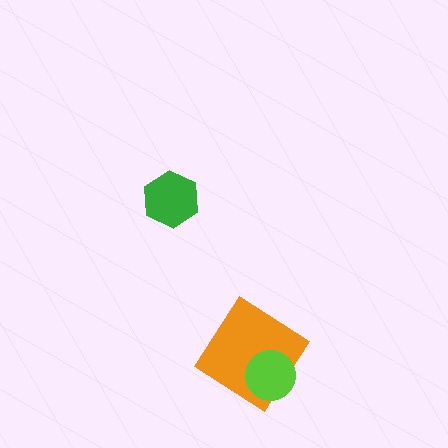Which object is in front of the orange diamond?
The lime circle is in front of the orange diamond.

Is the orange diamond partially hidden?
Yes, it is partially covered by another shape.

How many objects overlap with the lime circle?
1 object overlaps with the lime circle.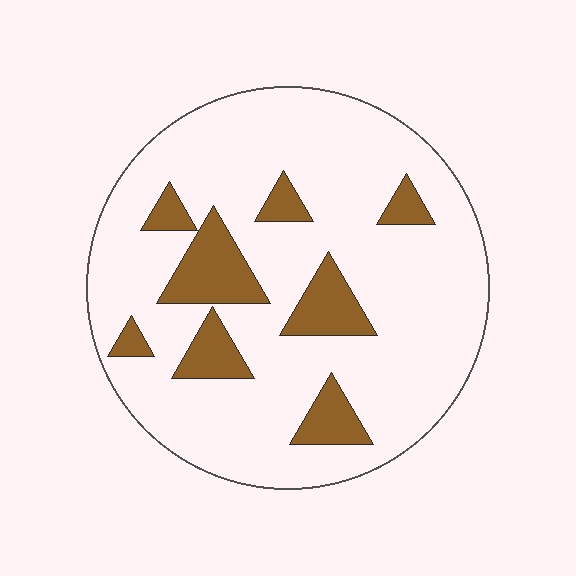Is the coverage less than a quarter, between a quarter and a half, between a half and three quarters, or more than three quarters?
Less than a quarter.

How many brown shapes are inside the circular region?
8.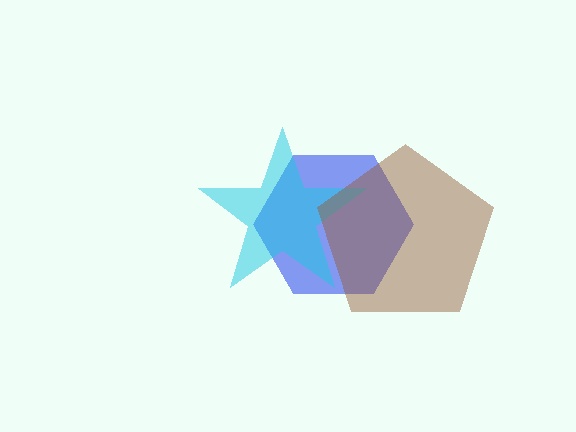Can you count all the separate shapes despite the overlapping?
Yes, there are 3 separate shapes.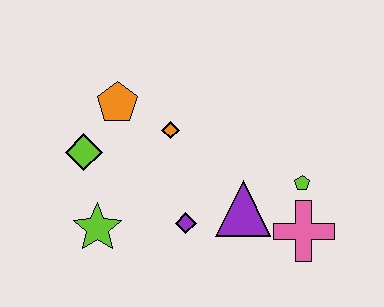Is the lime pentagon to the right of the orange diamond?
Yes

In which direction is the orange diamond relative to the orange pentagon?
The orange diamond is to the right of the orange pentagon.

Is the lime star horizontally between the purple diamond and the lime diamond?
Yes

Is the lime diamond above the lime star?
Yes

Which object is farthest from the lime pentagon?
The lime diamond is farthest from the lime pentagon.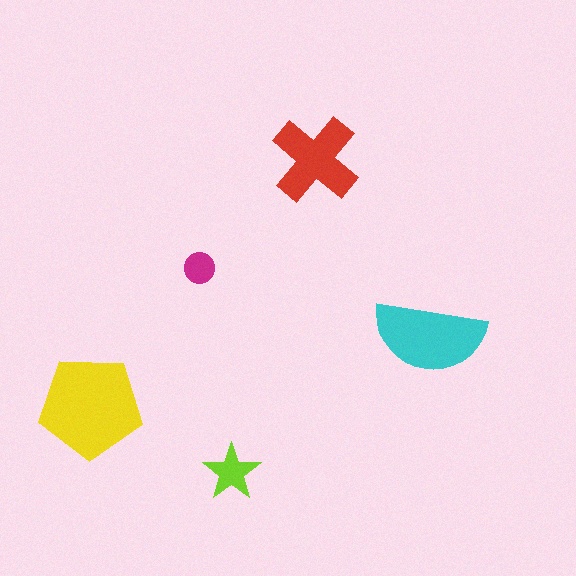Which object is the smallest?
The magenta circle.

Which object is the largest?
The yellow pentagon.